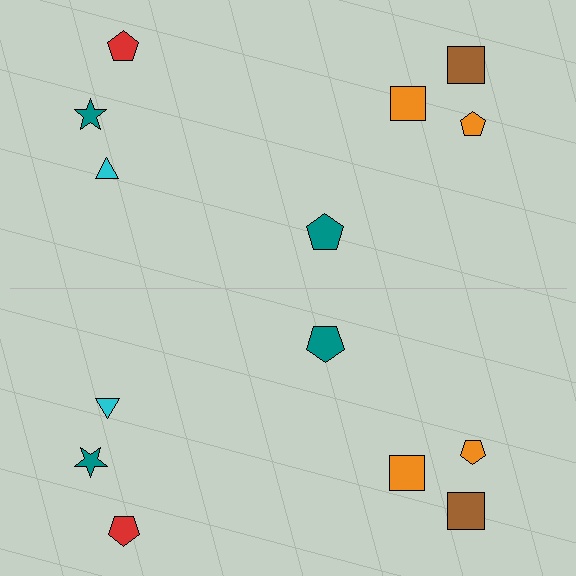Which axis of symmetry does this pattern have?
The pattern has a horizontal axis of symmetry running through the center of the image.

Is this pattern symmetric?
Yes, this pattern has bilateral (reflection) symmetry.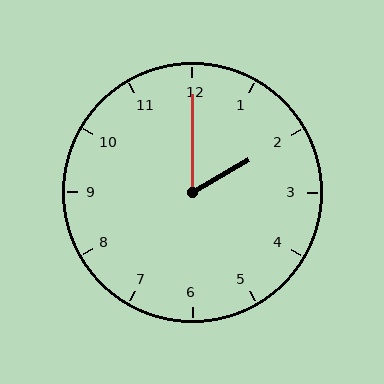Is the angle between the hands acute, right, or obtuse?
It is acute.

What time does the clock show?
2:00.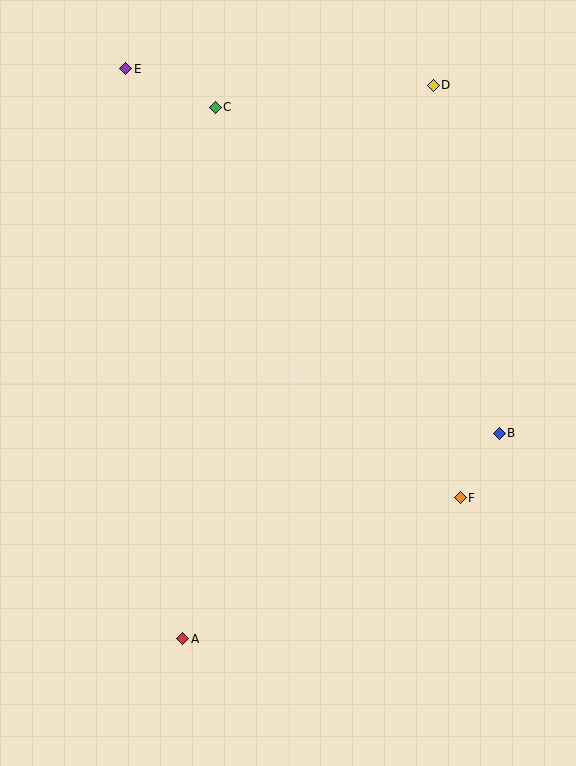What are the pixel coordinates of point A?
Point A is at (183, 639).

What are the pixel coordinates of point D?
Point D is at (433, 85).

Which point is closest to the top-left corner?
Point E is closest to the top-left corner.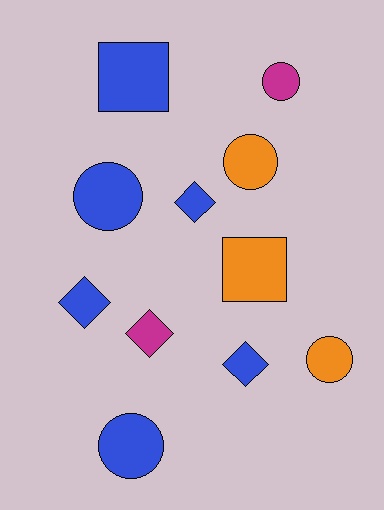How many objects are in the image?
There are 11 objects.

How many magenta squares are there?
There are no magenta squares.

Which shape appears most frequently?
Circle, with 5 objects.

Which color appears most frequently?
Blue, with 6 objects.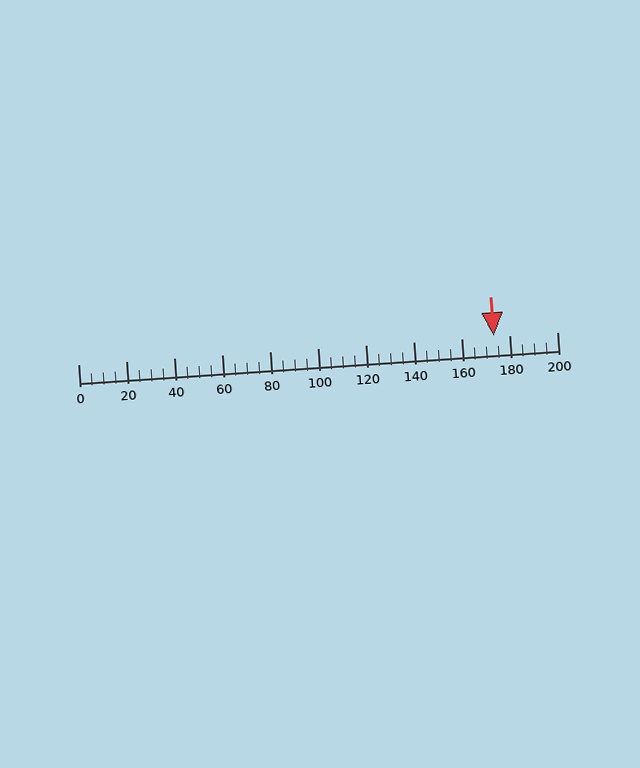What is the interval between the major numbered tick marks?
The major tick marks are spaced 20 units apart.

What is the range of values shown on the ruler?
The ruler shows values from 0 to 200.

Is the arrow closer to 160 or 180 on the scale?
The arrow is closer to 180.